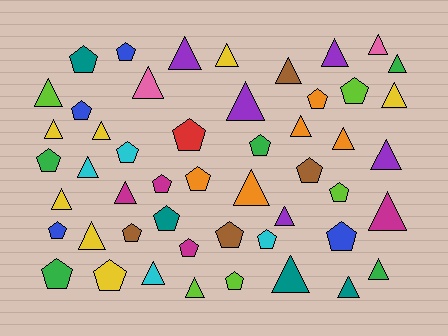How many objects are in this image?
There are 50 objects.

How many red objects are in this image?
There is 1 red object.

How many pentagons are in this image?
There are 23 pentagons.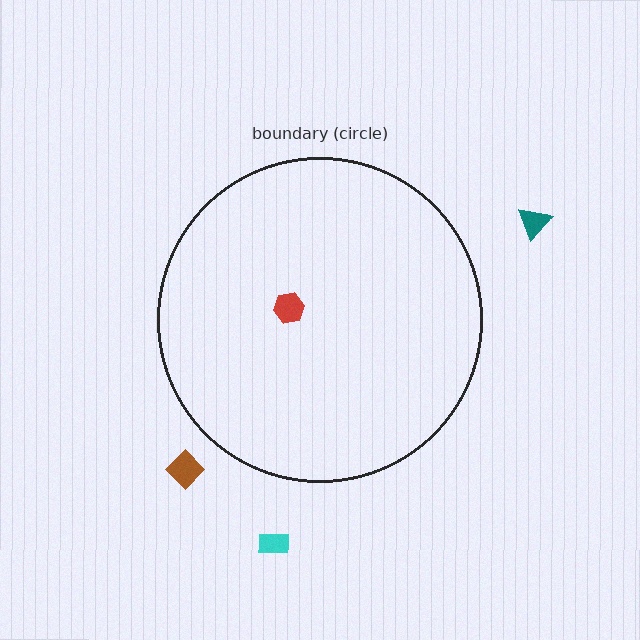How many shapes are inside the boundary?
1 inside, 3 outside.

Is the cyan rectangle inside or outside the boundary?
Outside.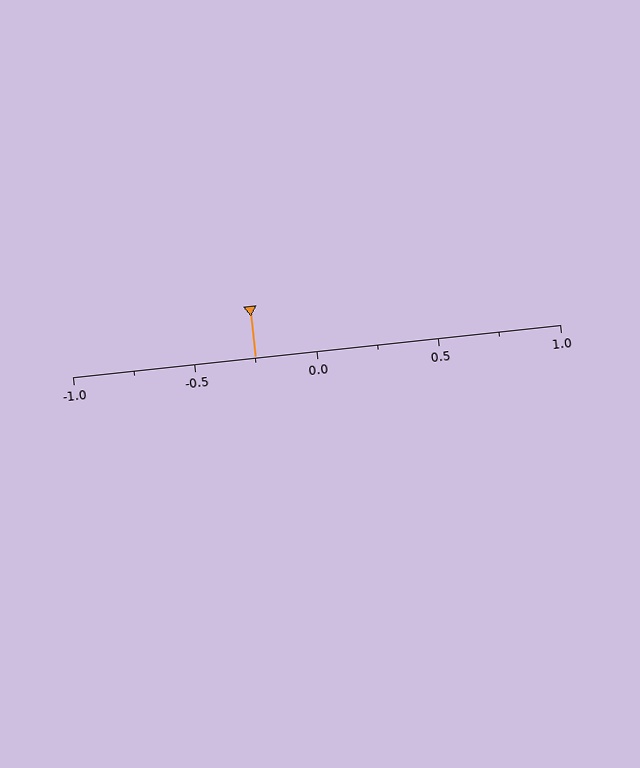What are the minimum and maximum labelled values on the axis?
The axis runs from -1.0 to 1.0.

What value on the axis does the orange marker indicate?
The marker indicates approximately -0.25.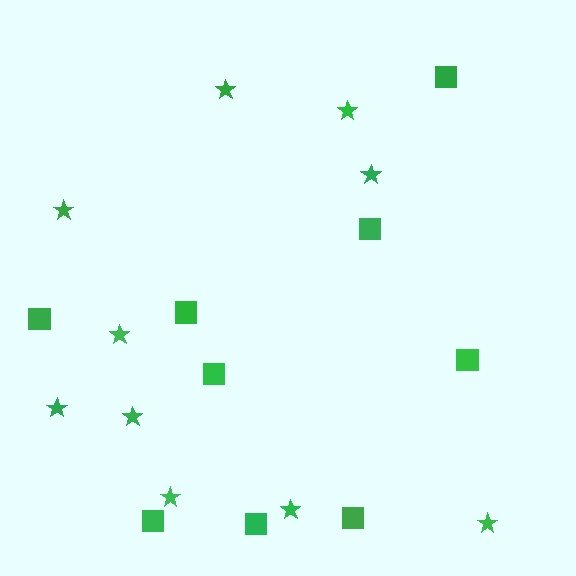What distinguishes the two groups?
There are 2 groups: one group of squares (9) and one group of stars (10).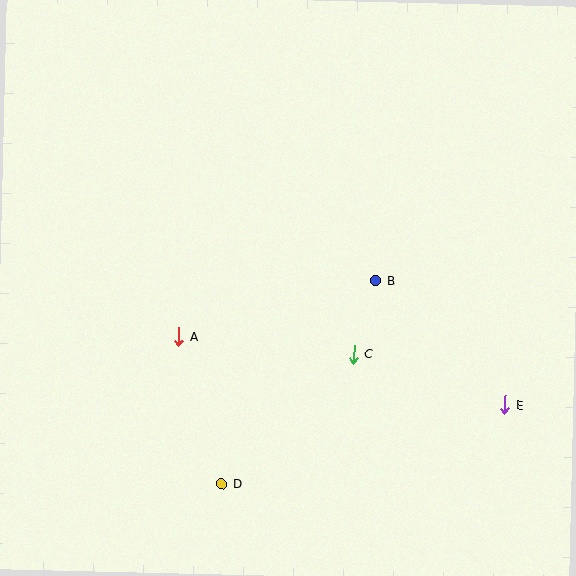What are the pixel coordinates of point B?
Point B is at (376, 281).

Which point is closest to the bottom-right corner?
Point E is closest to the bottom-right corner.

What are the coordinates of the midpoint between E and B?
The midpoint between E and B is at (440, 343).